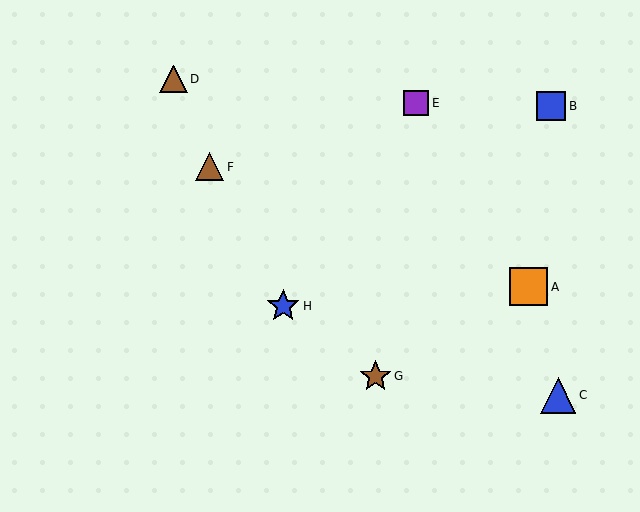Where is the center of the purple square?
The center of the purple square is at (416, 103).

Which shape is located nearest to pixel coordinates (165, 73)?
The brown triangle (labeled D) at (174, 79) is nearest to that location.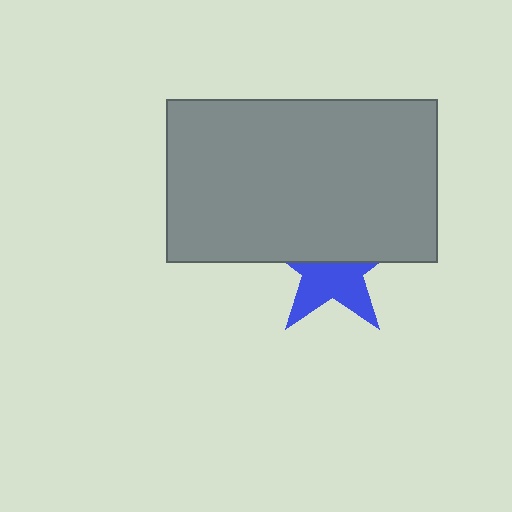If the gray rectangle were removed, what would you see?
You would see the complete blue star.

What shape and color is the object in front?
The object in front is a gray rectangle.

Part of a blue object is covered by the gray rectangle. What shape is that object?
It is a star.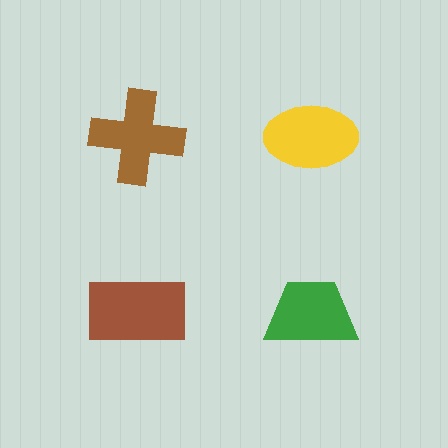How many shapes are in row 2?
2 shapes.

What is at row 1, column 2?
A yellow ellipse.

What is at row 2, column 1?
A brown rectangle.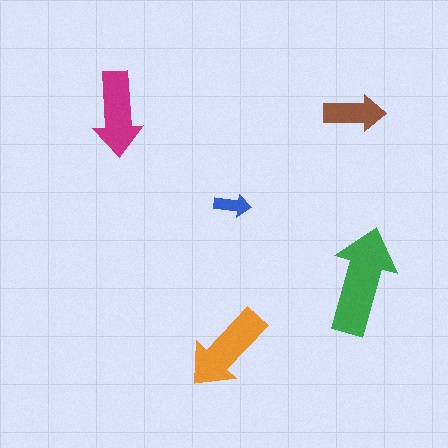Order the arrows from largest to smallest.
the green one, the orange one, the magenta one, the brown one, the blue one.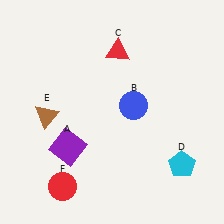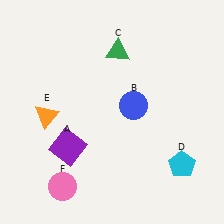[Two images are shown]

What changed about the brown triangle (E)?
In Image 1, E is brown. In Image 2, it changed to orange.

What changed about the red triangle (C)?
In Image 1, C is red. In Image 2, it changed to green.